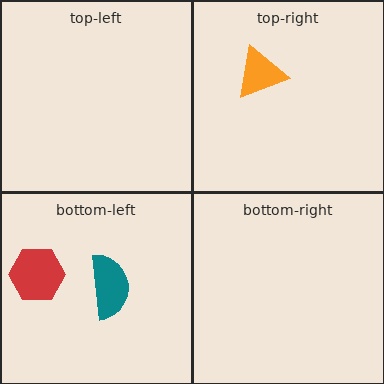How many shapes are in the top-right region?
1.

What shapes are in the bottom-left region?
The red hexagon, the teal semicircle.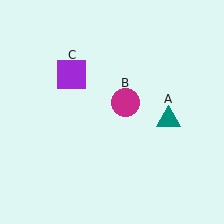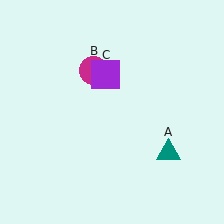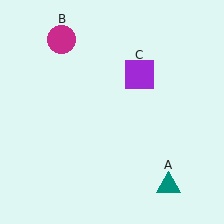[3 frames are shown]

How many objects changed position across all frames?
3 objects changed position: teal triangle (object A), magenta circle (object B), purple square (object C).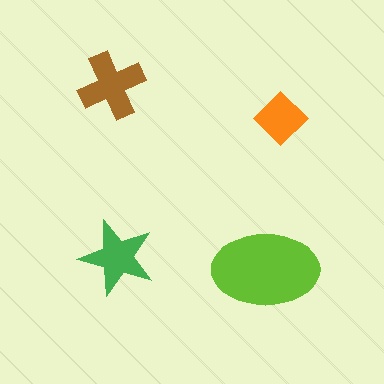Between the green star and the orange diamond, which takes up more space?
The green star.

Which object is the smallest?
The orange diamond.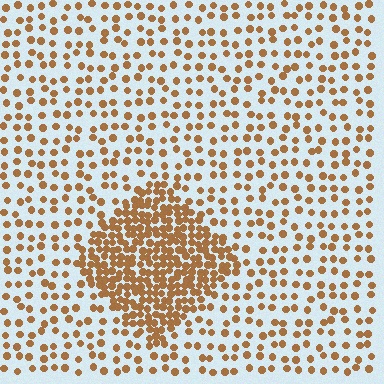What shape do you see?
I see a diamond.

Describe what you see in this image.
The image contains small brown elements arranged at two different densities. A diamond-shaped region is visible where the elements are more densely packed than the surrounding area.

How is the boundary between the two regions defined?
The boundary is defined by a change in element density (approximately 2.8x ratio). All elements are the same color, size, and shape.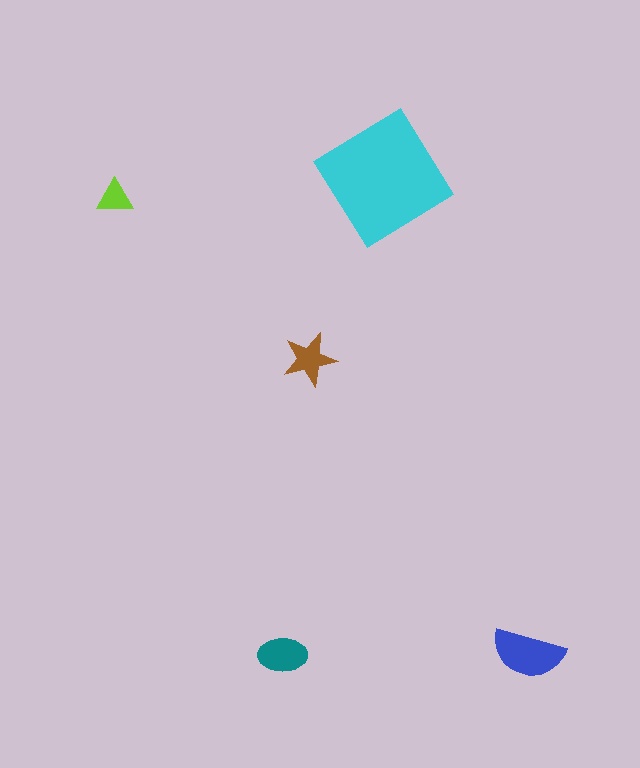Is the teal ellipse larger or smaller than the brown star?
Larger.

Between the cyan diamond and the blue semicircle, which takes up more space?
The cyan diamond.